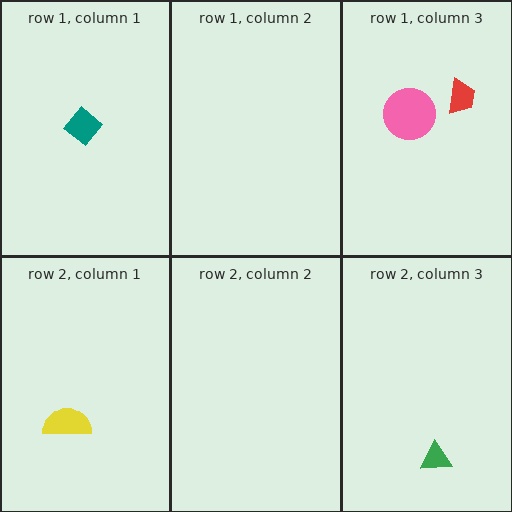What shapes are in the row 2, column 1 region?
The yellow semicircle.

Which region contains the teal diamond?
The row 1, column 1 region.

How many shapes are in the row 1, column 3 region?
2.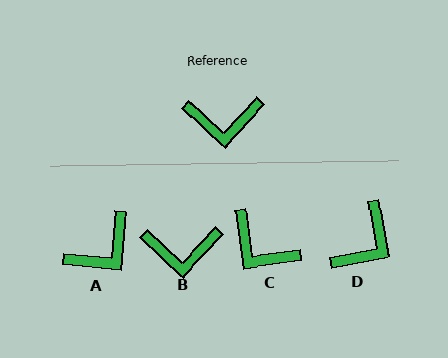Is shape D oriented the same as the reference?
No, it is off by about 53 degrees.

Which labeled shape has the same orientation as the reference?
B.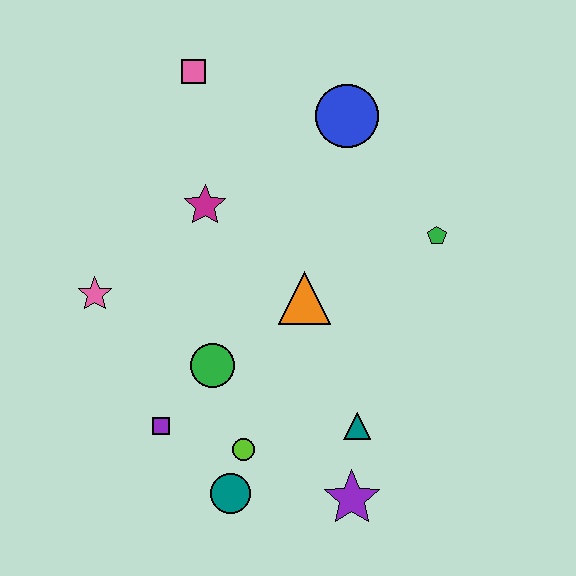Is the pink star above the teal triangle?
Yes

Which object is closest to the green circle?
The purple square is closest to the green circle.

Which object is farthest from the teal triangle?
The pink square is farthest from the teal triangle.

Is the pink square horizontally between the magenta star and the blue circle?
No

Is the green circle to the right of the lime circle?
No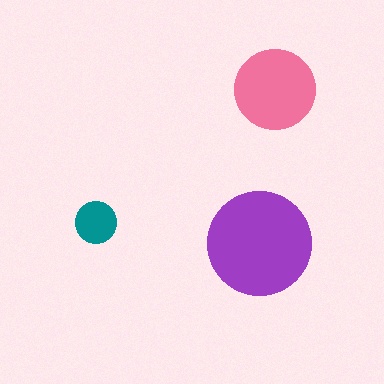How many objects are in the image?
There are 3 objects in the image.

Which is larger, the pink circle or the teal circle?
The pink one.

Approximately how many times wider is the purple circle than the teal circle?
About 2.5 times wider.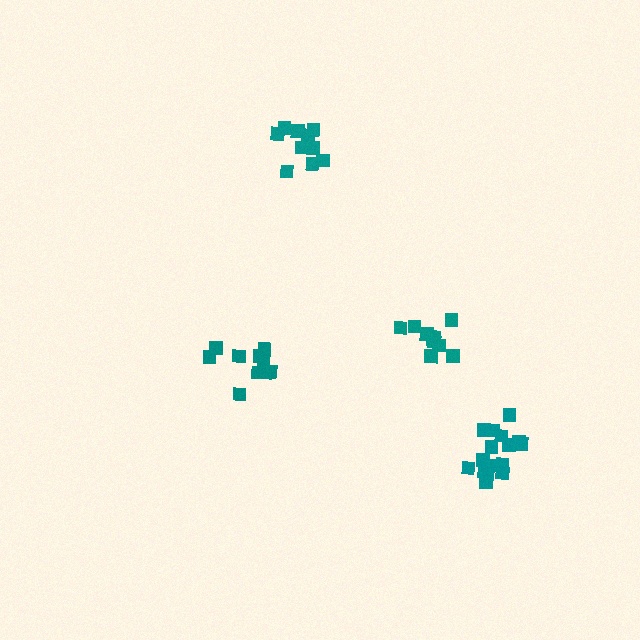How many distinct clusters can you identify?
There are 4 distinct clusters.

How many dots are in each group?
Group 1: 16 dots, Group 2: 11 dots, Group 3: 11 dots, Group 4: 11 dots (49 total).